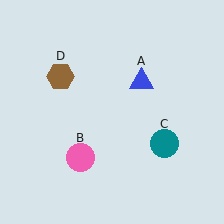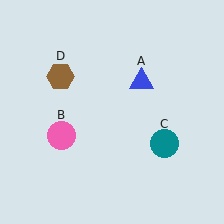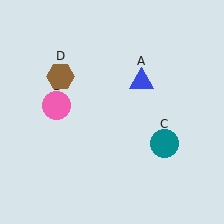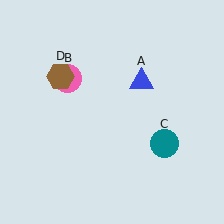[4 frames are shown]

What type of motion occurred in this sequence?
The pink circle (object B) rotated clockwise around the center of the scene.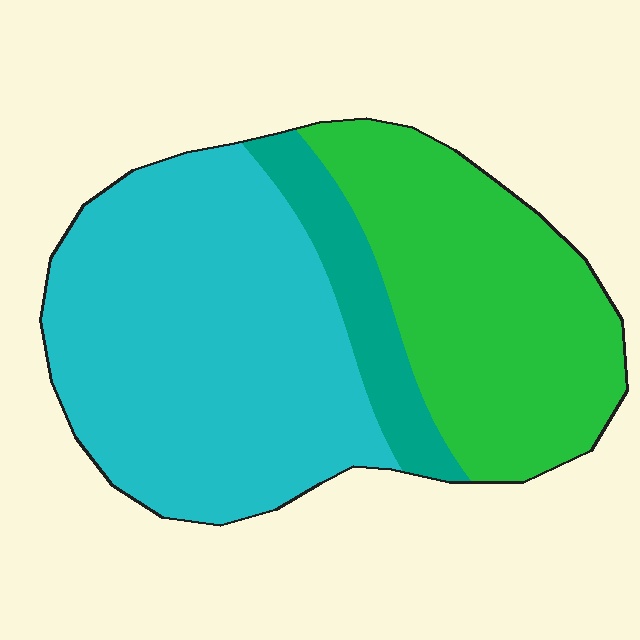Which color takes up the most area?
Cyan, at roughly 50%.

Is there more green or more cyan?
Cyan.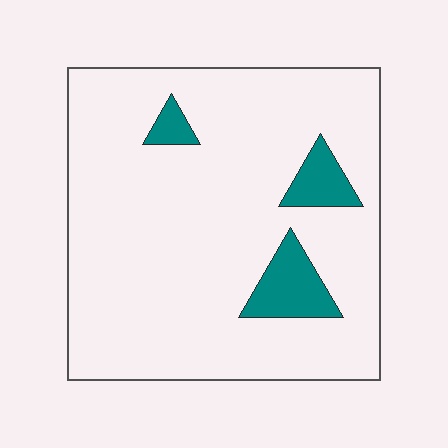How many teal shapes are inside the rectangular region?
3.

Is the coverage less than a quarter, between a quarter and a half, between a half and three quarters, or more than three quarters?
Less than a quarter.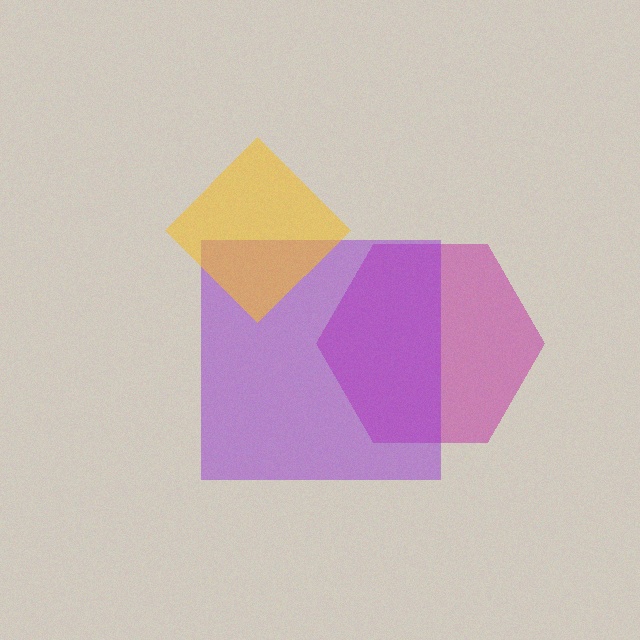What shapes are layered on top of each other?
The layered shapes are: a magenta hexagon, a purple square, a yellow diamond.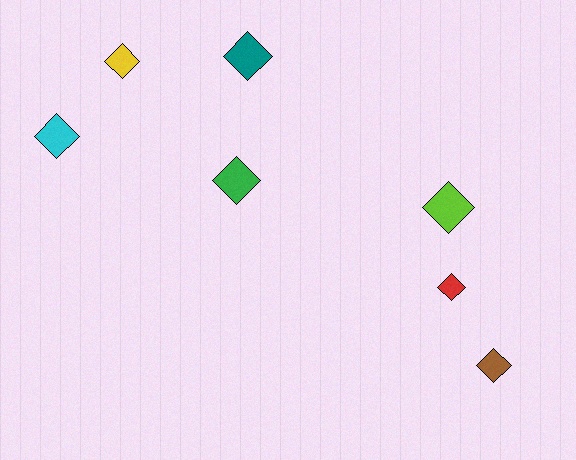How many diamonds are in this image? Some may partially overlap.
There are 7 diamonds.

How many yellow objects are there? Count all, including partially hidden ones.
There is 1 yellow object.